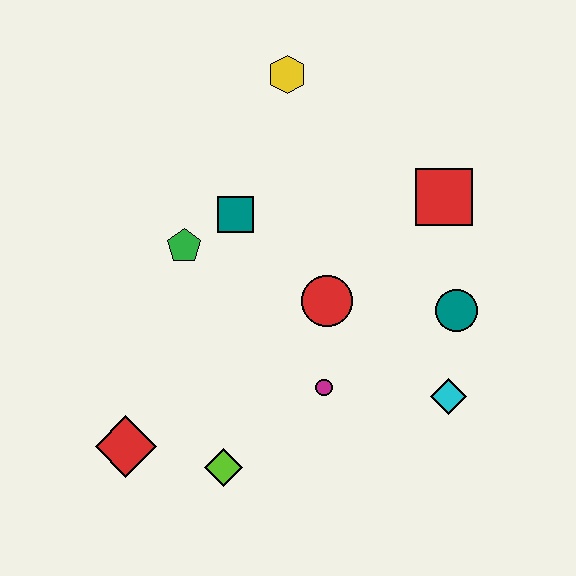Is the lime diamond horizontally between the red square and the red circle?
No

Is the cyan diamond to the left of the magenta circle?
No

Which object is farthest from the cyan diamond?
The yellow hexagon is farthest from the cyan diamond.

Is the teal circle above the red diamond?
Yes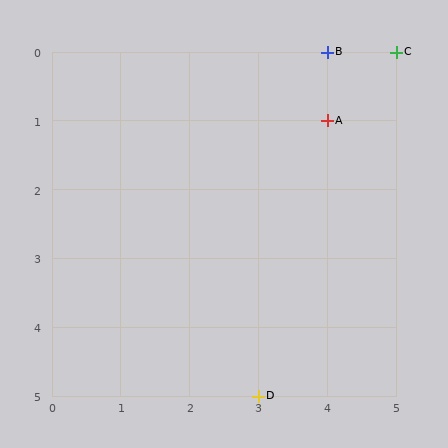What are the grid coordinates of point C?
Point C is at grid coordinates (5, 0).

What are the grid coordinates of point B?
Point B is at grid coordinates (4, 0).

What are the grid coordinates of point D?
Point D is at grid coordinates (3, 5).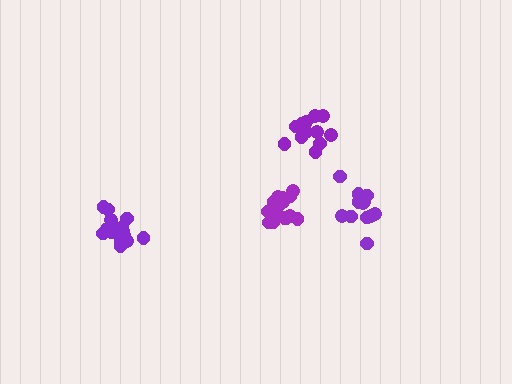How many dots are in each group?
Group 1: 13 dots, Group 2: 13 dots, Group 3: 16 dots, Group 4: 17 dots (59 total).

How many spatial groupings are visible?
There are 4 spatial groupings.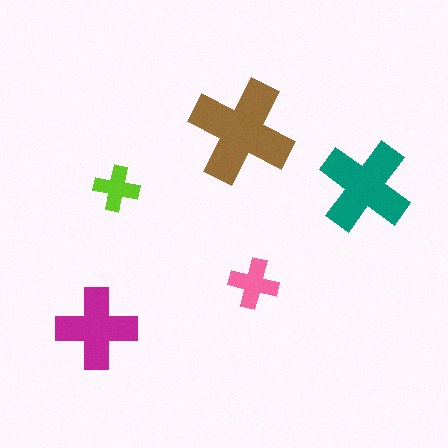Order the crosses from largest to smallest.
the brown one, the teal one, the magenta one, the pink one, the lime one.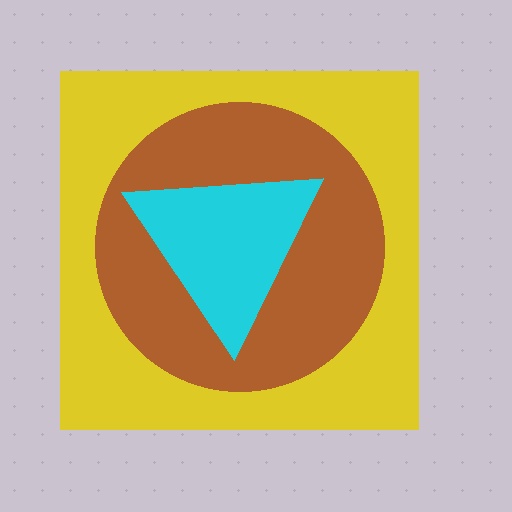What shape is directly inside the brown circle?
The cyan triangle.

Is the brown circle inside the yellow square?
Yes.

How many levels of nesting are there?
3.